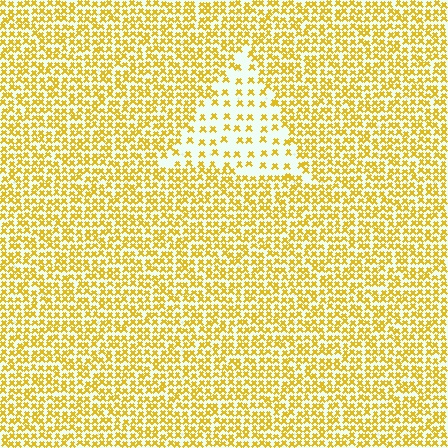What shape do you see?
I see a triangle.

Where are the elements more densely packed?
The elements are more densely packed outside the triangle boundary.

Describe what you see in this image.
The image contains small yellow elements arranged at two different densities. A triangle-shaped region is visible where the elements are less densely packed than the surrounding area.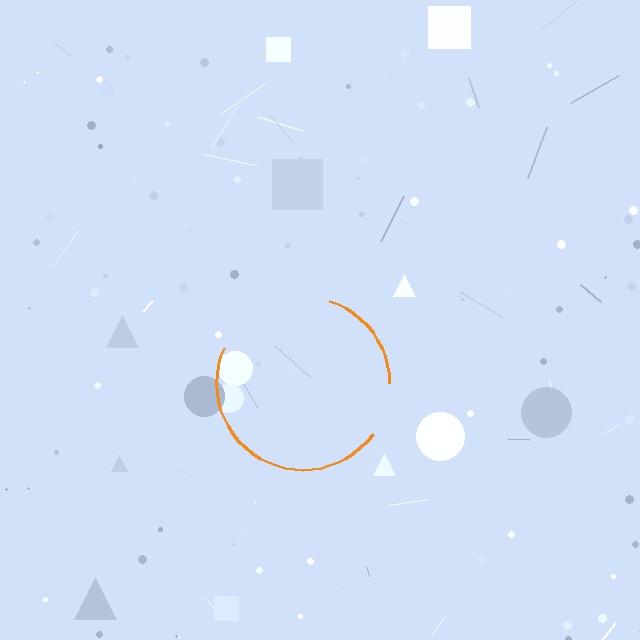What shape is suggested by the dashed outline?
The dashed outline suggests a circle.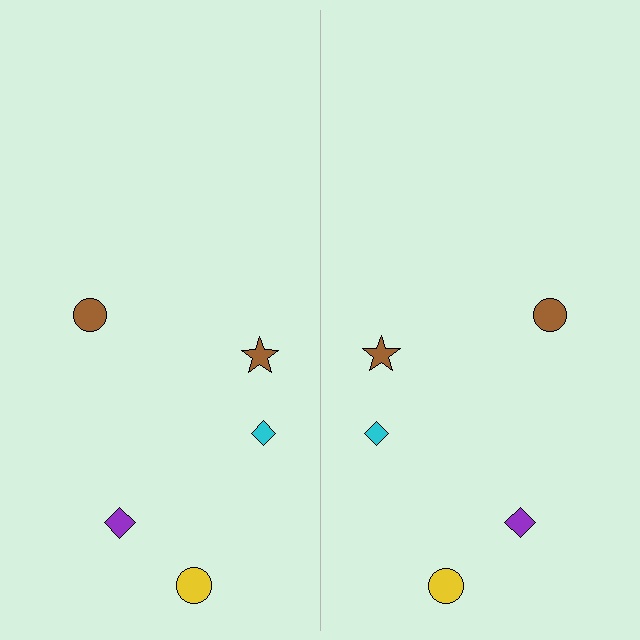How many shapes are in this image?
There are 10 shapes in this image.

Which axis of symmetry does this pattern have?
The pattern has a vertical axis of symmetry running through the center of the image.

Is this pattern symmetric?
Yes, this pattern has bilateral (reflection) symmetry.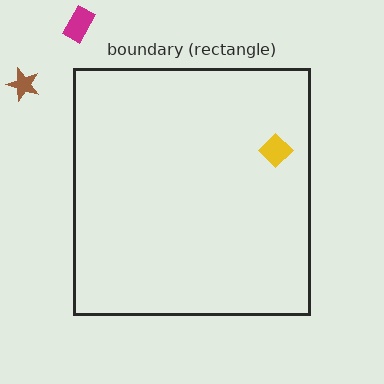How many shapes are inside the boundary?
1 inside, 2 outside.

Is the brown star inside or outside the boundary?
Outside.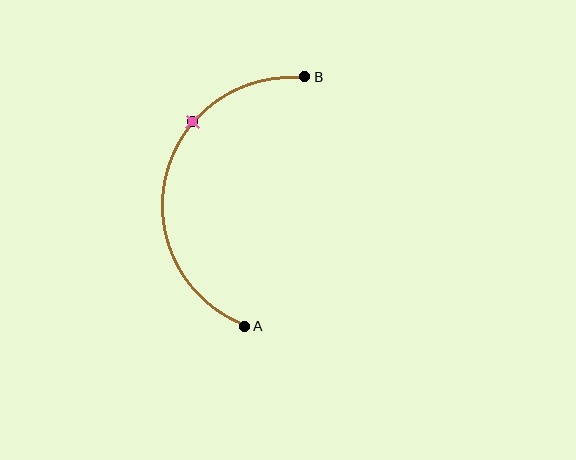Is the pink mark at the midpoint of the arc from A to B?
No. The pink mark lies on the arc but is closer to endpoint B. The arc midpoint would be at the point on the curve equidistant along the arc from both A and B.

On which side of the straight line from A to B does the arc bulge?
The arc bulges to the left of the straight line connecting A and B.